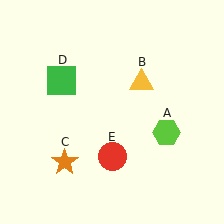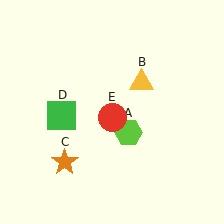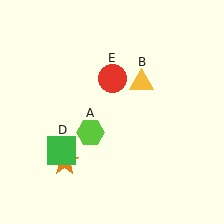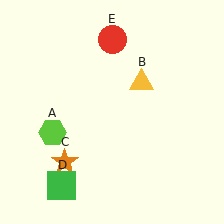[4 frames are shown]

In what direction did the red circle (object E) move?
The red circle (object E) moved up.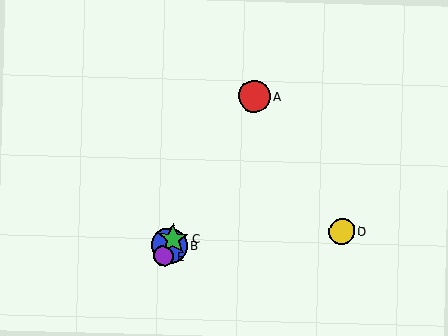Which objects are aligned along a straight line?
Objects A, B, C, E are aligned along a straight line.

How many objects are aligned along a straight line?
4 objects (A, B, C, E) are aligned along a straight line.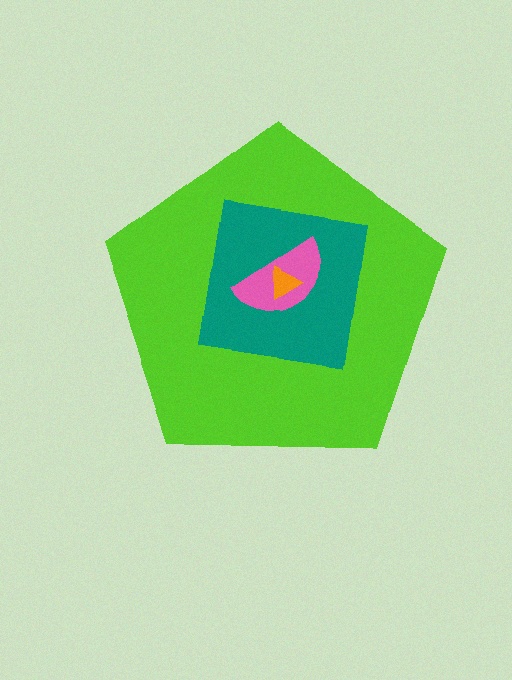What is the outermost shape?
The lime pentagon.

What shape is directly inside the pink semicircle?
The orange triangle.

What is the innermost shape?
The orange triangle.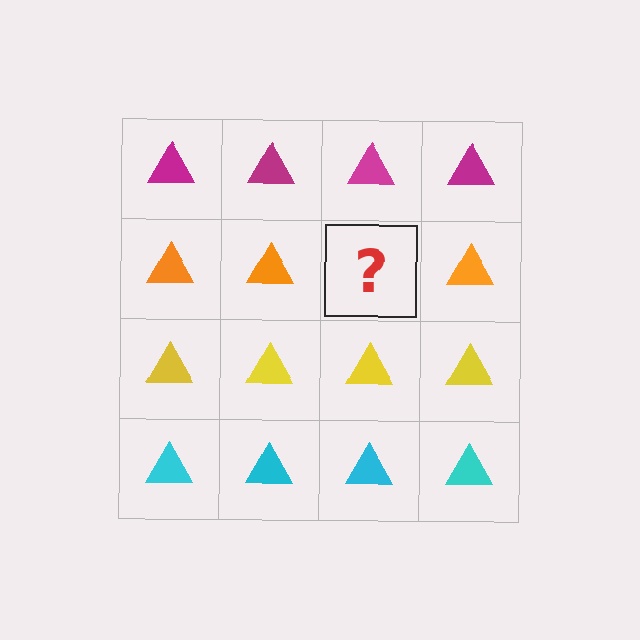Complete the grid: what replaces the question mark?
The question mark should be replaced with an orange triangle.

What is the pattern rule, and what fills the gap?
The rule is that each row has a consistent color. The gap should be filled with an orange triangle.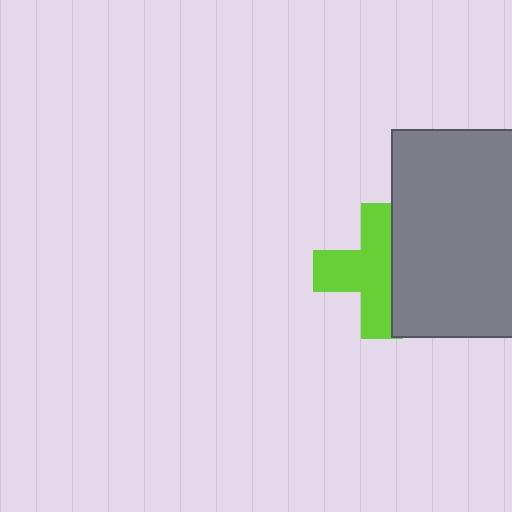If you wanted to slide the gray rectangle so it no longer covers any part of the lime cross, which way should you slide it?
Slide it right — that is the most direct way to separate the two shapes.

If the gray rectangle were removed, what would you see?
You would see the complete lime cross.